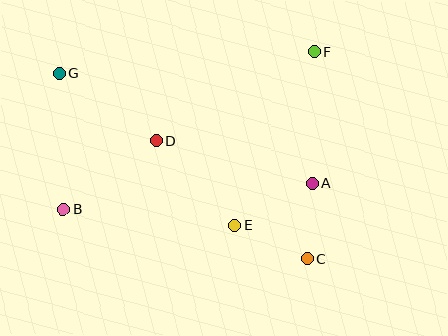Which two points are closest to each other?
Points A and C are closest to each other.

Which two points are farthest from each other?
Points C and G are farthest from each other.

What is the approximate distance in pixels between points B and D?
The distance between B and D is approximately 115 pixels.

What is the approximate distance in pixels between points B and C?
The distance between B and C is approximately 249 pixels.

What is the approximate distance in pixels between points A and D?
The distance between A and D is approximately 161 pixels.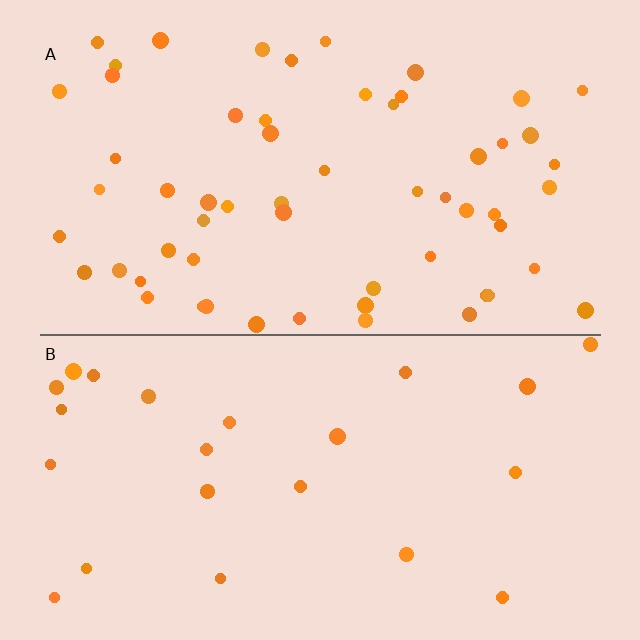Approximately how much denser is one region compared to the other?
Approximately 2.4× — region A over region B.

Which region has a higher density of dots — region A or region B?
A (the top).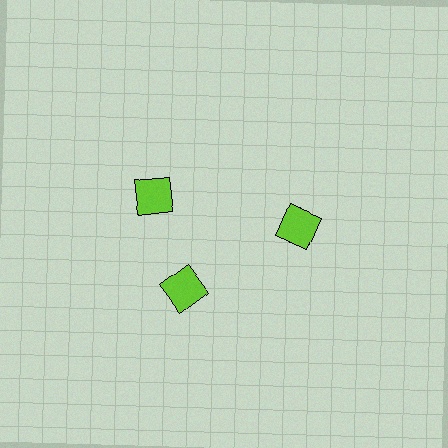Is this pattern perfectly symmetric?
No. The 3 lime squares are arranged in a ring, but one element near the 11 o'clock position is rotated out of alignment along the ring, breaking the 3-fold rotational symmetry.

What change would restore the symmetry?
The symmetry would be restored by rotating it back into even spacing with its neighbors so that all 3 squares sit at equal angles and equal distance from the center.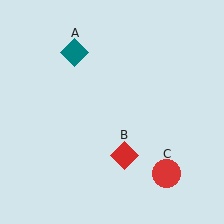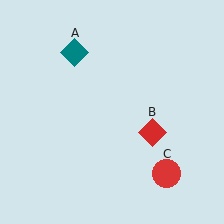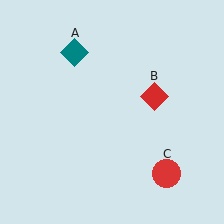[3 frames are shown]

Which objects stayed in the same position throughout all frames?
Teal diamond (object A) and red circle (object C) remained stationary.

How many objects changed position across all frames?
1 object changed position: red diamond (object B).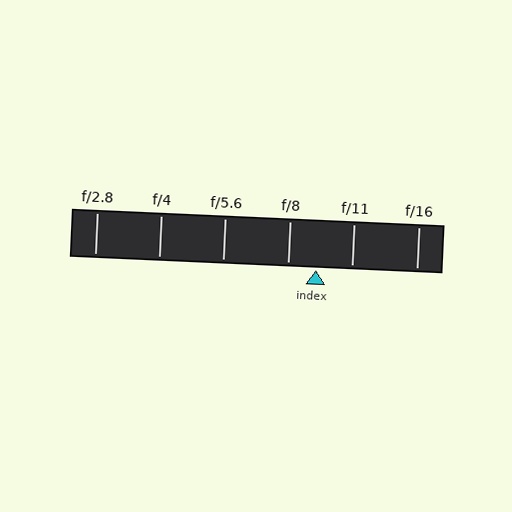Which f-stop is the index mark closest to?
The index mark is closest to f/8.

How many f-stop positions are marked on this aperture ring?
There are 6 f-stop positions marked.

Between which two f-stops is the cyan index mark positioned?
The index mark is between f/8 and f/11.